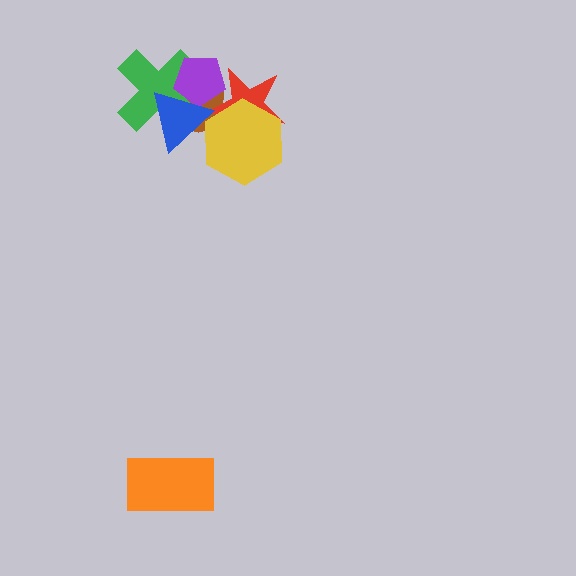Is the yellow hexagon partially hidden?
No, no other shape covers it.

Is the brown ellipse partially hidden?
Yes, it is partially covered by another shape.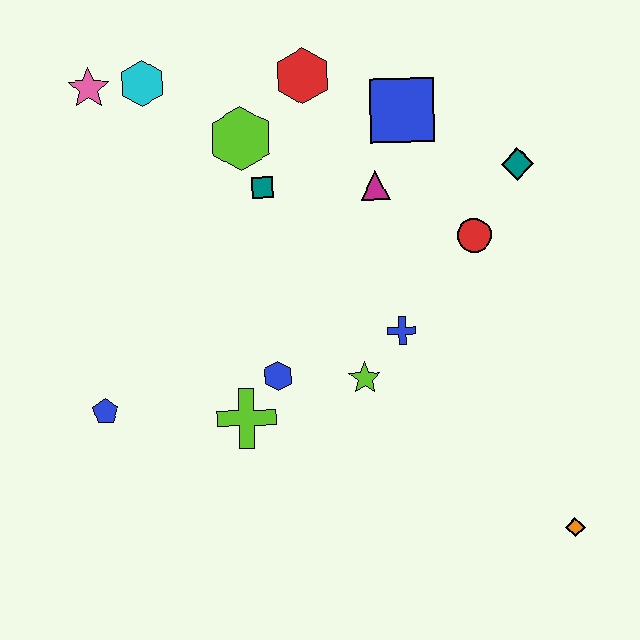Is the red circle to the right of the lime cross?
Yes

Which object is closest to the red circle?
The teal diamond is closest to the red circle.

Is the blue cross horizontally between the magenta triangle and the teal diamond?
Yes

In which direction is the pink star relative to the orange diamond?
The pink star is to the left of the orange diamond.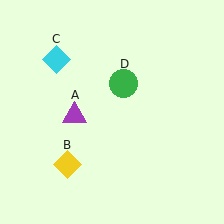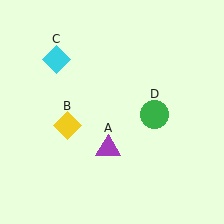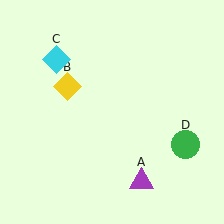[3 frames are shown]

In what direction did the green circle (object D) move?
The green circle (object D) moved down and to the right.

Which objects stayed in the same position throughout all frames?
Cyan diamond (object C) remained stationary.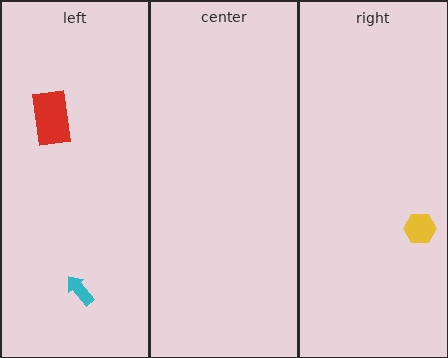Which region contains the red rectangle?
The left region.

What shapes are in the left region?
The red rectangle, the cyan arrow.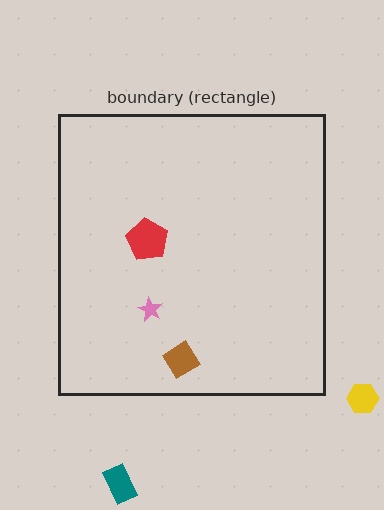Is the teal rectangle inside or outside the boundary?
Outside.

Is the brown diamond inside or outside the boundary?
Inside.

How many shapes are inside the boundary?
3 inside, 2 outside.